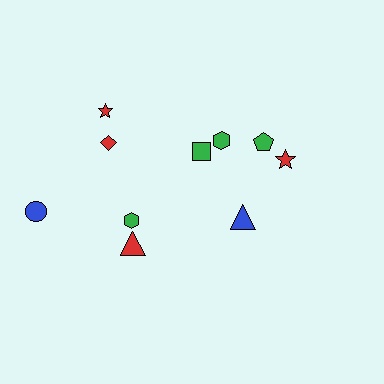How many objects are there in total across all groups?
There are 10 objects.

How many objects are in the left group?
There are 6 objects.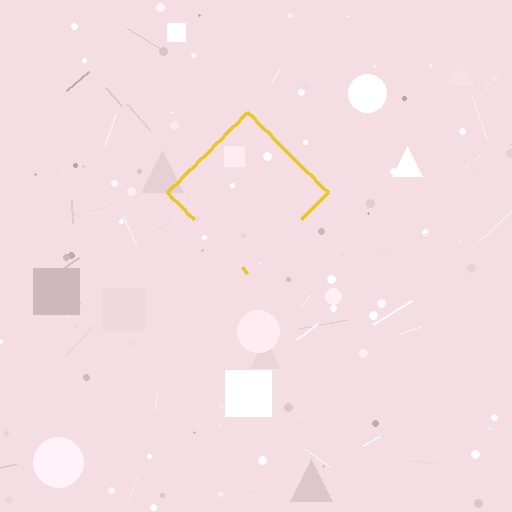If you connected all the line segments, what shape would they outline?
They would outline a diamond.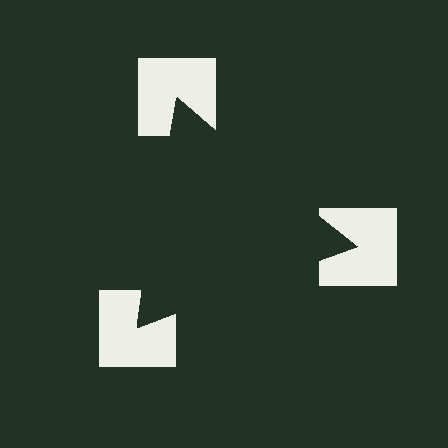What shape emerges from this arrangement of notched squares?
An illusory triangle — its edges are inferred from the aligned wedge cuts in the notched squares, not physically drawn.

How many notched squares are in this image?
There are 3 — one at each vertex of the illusory triangle.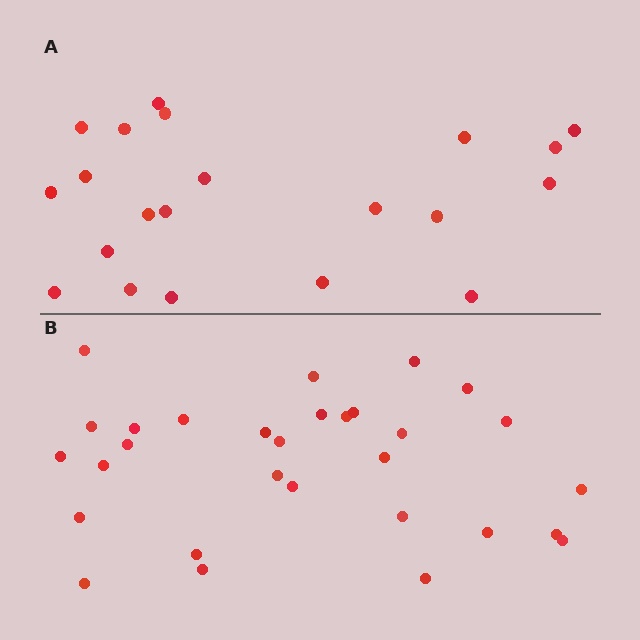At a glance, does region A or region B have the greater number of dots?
Region B (the bottom region) has more dots.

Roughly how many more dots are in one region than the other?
Region B has roughly 8 or so more dots than region A.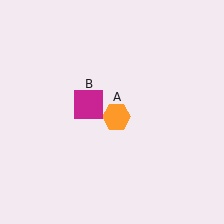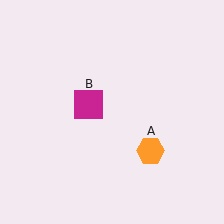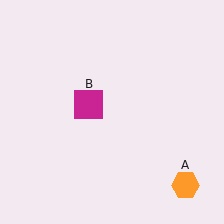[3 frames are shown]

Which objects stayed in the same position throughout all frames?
Magenta square (object B) remained stationary.